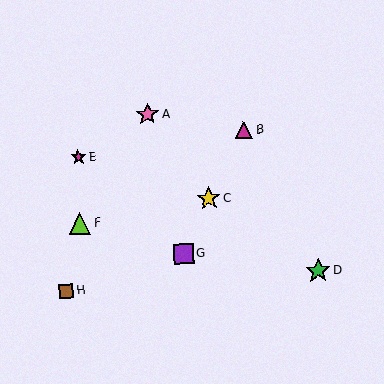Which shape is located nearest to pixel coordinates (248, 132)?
The magenta triangle (labeled B) at (244, 130) is nearest to that location.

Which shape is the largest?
The green star (labeled D) is the largest.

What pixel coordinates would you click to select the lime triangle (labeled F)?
Click at (80, 224) to select the lime triangle F.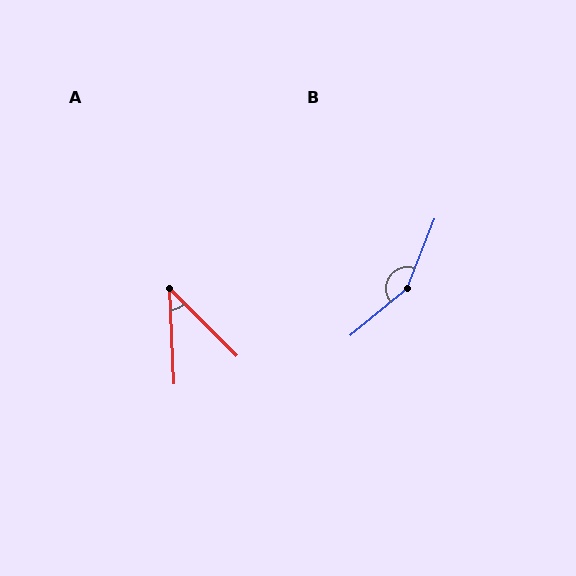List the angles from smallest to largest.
A (42°), B (151°).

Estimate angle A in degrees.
Approximately 42 degrees.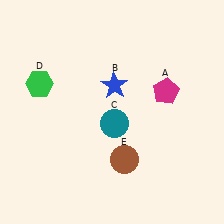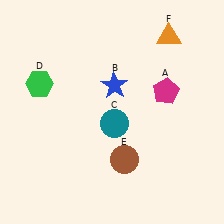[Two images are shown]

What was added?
An orange triangle (F) was added in Image 2.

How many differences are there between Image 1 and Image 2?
There is 1 difference between the two images.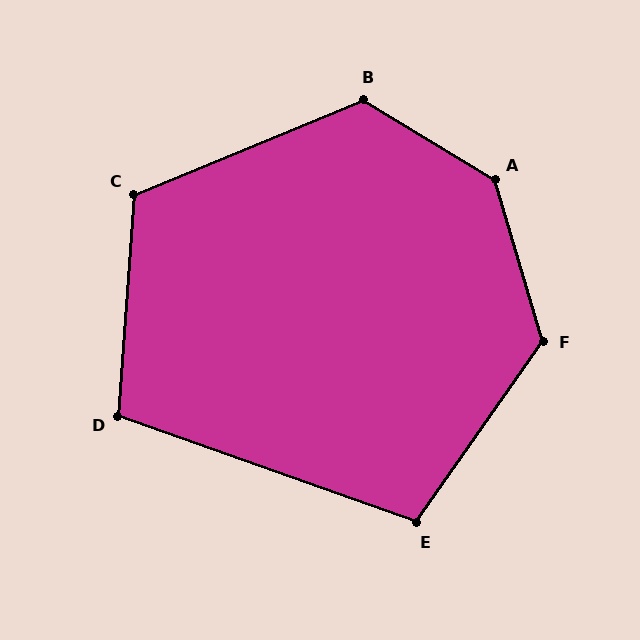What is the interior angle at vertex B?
Approximately 126 degrees (obtuse).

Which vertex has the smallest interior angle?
D, at approximately 105 degrees.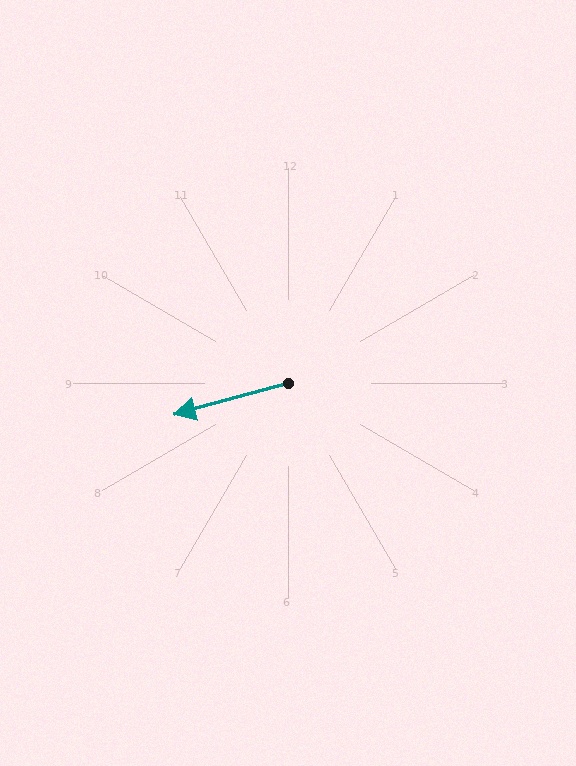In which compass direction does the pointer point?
West.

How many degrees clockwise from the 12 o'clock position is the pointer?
Approximately 255 degrees.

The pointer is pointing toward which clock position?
Roughly 8 o'clock.